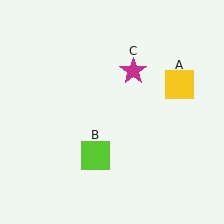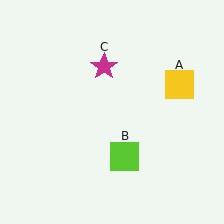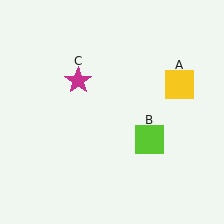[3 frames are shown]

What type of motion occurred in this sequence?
The lime square (object B), magenta star (object C) rotated counterclockwise around the center of the scene.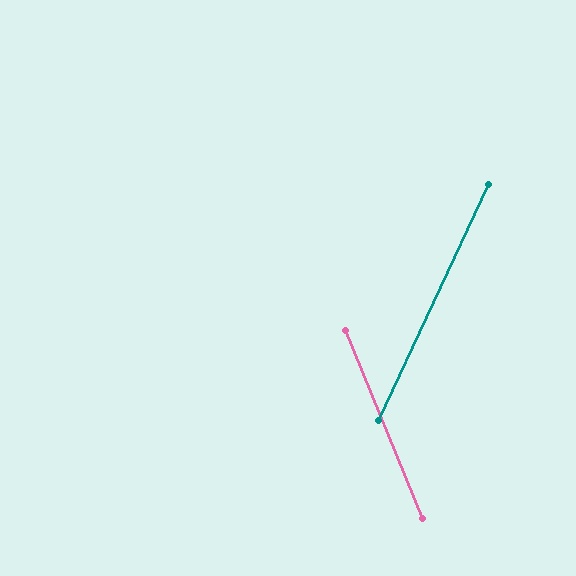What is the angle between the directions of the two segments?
Approximately 47 degrees.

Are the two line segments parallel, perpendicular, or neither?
Neither parallel nor perpendicular — they differ by about 47°.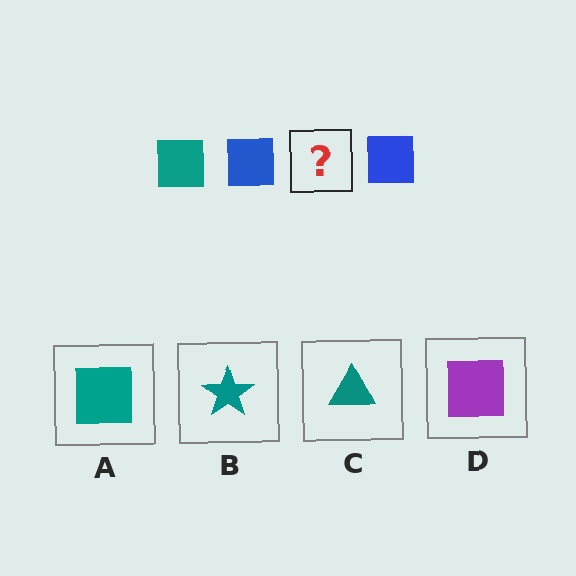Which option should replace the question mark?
Option A.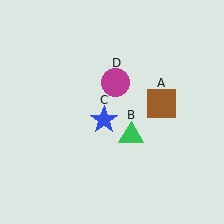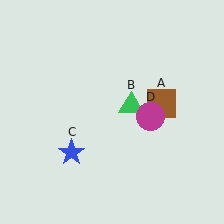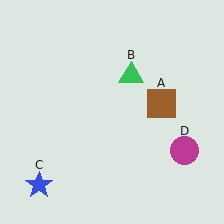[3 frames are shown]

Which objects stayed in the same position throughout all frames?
Brown square (object A) remained stationary.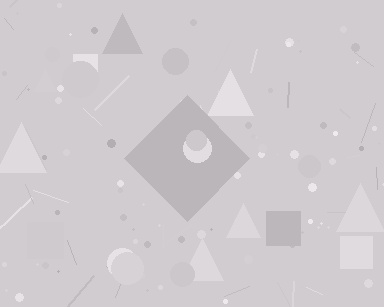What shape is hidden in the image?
A diamond is hidden in the image.